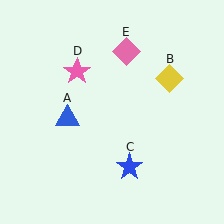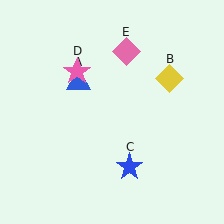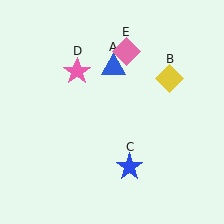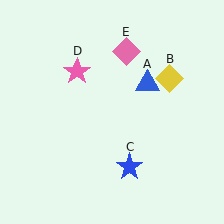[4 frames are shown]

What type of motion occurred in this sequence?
The blue triangle (object A) rotated clockwise around the center of the scene.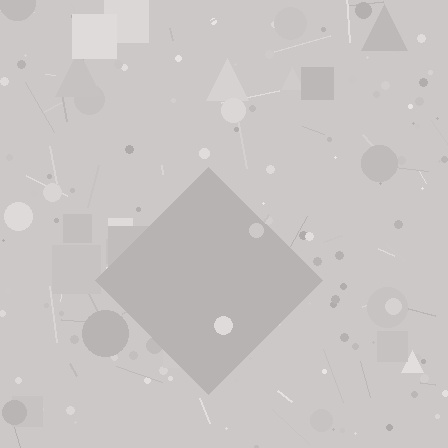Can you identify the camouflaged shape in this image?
The camouflaged shape is a diamond.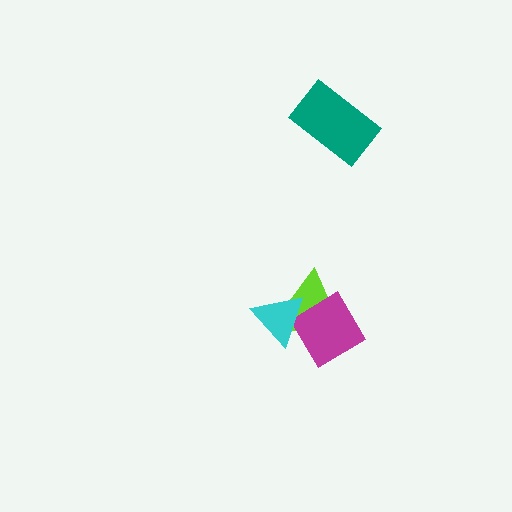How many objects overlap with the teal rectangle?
0 objects overlap with the teal rectangle.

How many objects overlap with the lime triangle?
2 objects overlap with the lime triangle.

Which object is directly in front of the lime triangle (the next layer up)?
The magenta diamond is directly in front of the lime triangle.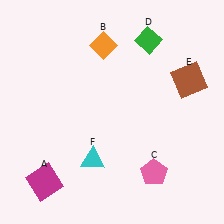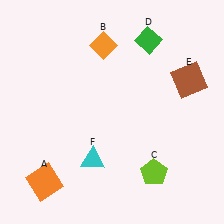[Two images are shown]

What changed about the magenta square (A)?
In Image 1, A is magenta. In Image 2, it changed to orange.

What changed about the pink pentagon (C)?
In Image 1, C is pink. In Image 2, it changed to lime.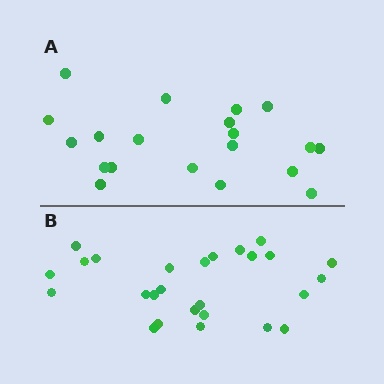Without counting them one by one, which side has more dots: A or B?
Region B (the bottom region) has more dots.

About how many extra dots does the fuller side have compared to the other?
Region B has about 6 more dots than region A.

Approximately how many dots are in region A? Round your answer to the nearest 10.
About 20 dots.